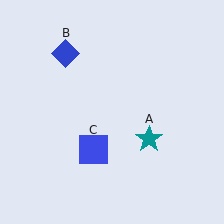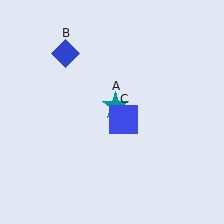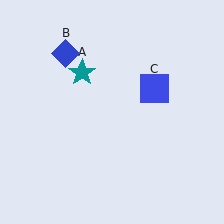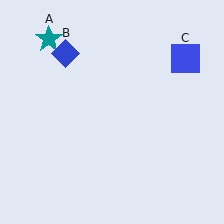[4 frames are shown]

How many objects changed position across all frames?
2 objects changed position: teal star (object A), blue square (object C).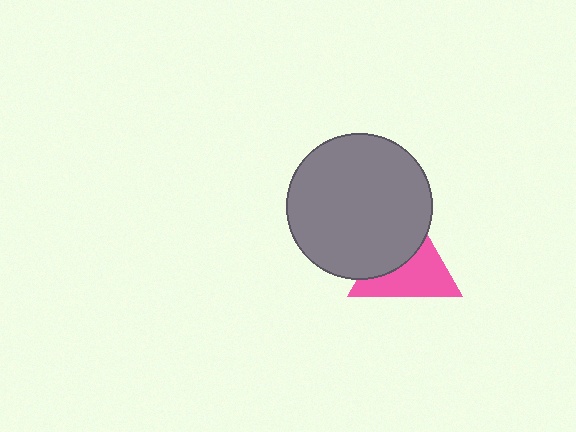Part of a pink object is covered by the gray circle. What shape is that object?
It is a triangle.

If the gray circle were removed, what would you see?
You would see the complete pink triangle.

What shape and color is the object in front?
The object in front is a gray circle.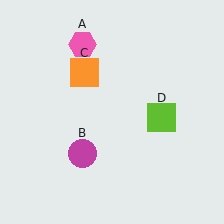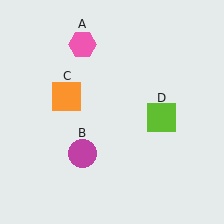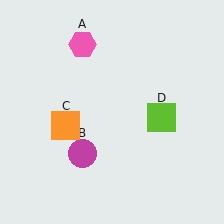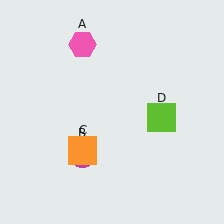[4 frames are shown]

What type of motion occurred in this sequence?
The orange square (object C) rotated counterclockwise around the center of the scene.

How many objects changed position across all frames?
1 object changed position: orange square (object C).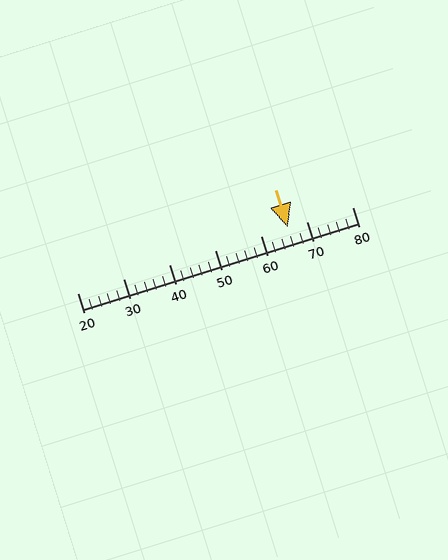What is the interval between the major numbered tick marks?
The major tick marks are spaced 10 units apart.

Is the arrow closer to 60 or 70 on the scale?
The arrow is closer to 70.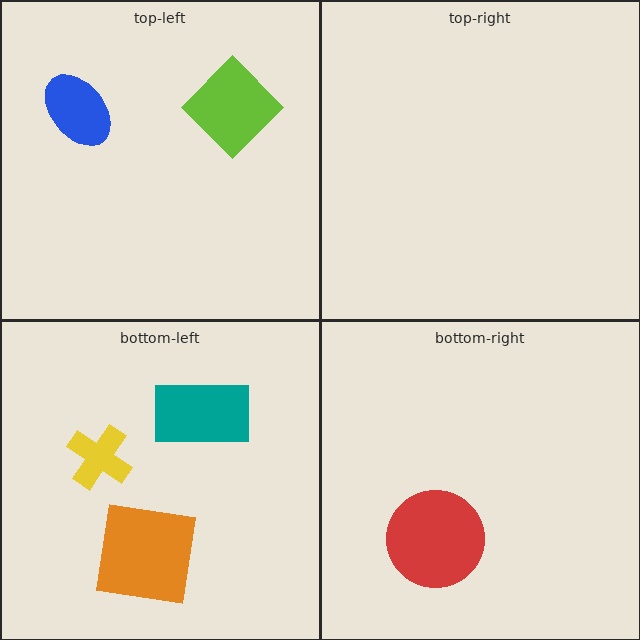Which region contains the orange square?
The bottom-left region.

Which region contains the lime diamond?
The top-left region.